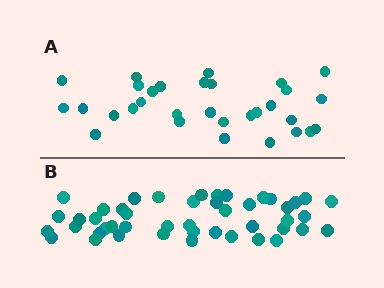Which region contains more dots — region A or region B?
Region B (the bottom region) has more dots.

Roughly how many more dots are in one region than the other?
Region B has approximately 15 more dots than region A.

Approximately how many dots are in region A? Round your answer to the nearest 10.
About 30 dots. (The exact count is 31, which rounds to 30.)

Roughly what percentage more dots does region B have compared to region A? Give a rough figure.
About 50% more.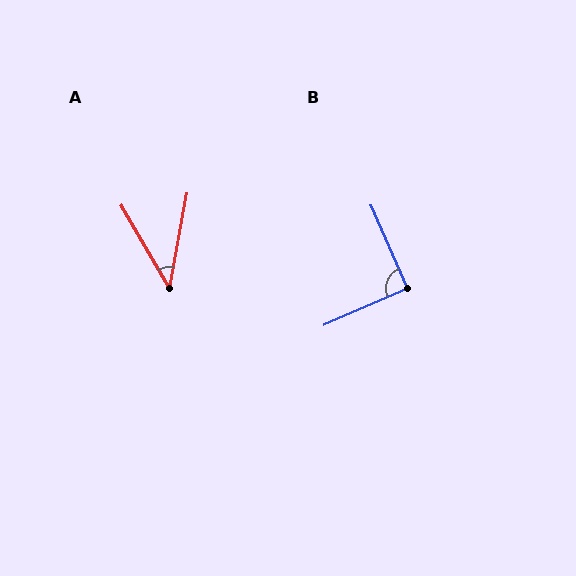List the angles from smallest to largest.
A (41°), B (90°).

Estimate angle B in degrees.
Approximately 90 degrees.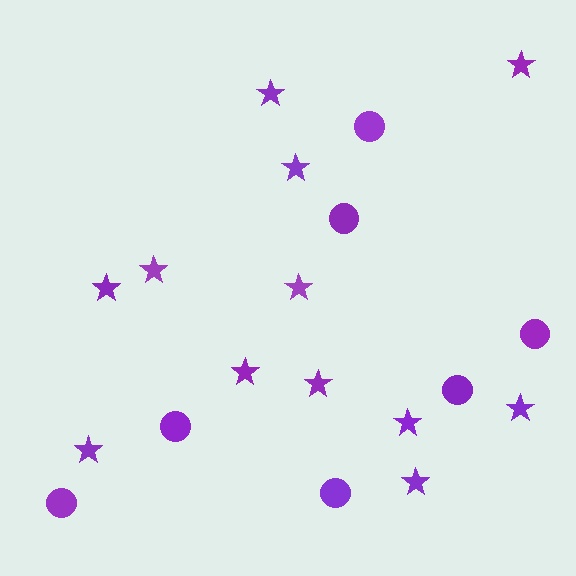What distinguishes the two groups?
There are 2 groups: one group of circles (7) and one group of stars (12).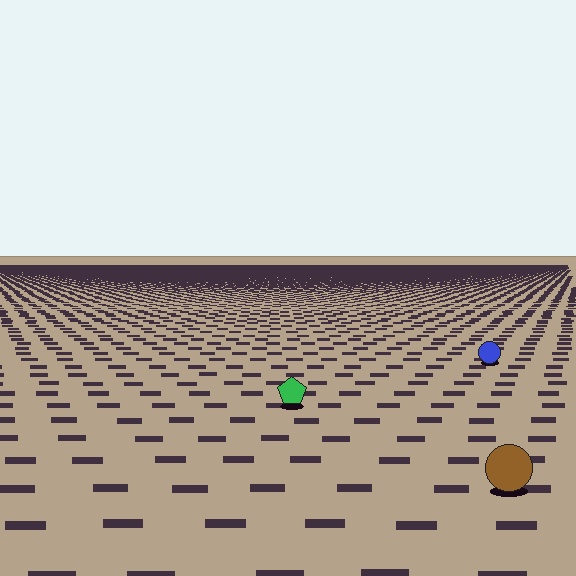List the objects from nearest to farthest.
From nearest to farthest: the brown circle, the green pentagon, the blue circle.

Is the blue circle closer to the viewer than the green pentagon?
No. The green pentagon is closer — you can tell from the texture gradient: the ground texture is coarser near it.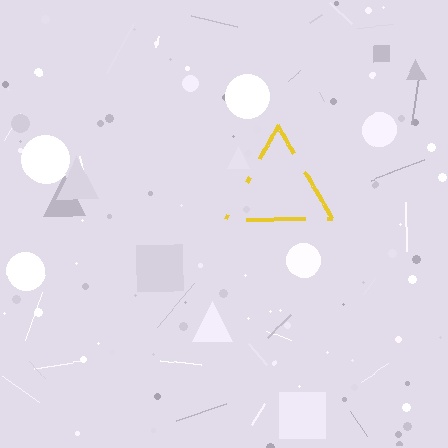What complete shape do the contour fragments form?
The contour fragments form a triangle.